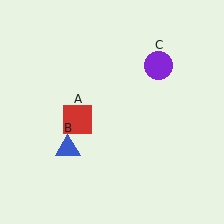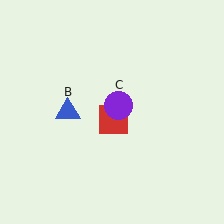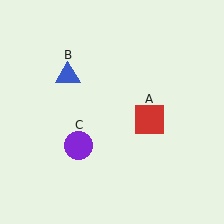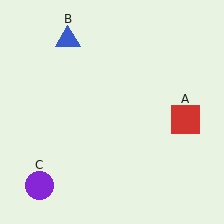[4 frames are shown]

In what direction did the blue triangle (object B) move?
The blue triangle (object B) moved up.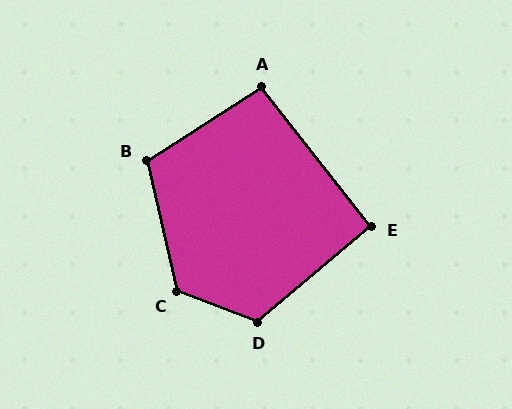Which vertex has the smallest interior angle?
E, at approximately 92 degrees.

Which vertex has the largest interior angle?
C, at approximately 124 degrees.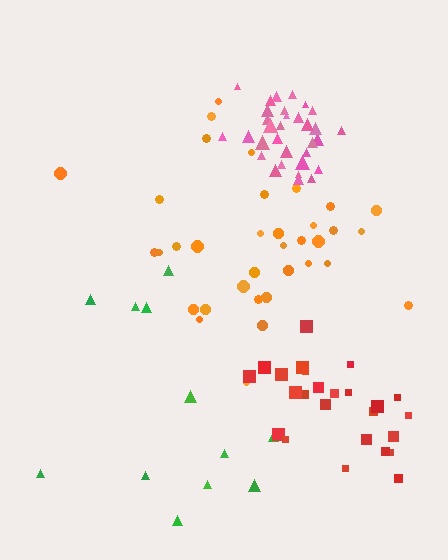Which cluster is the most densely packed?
Pink.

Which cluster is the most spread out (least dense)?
Green.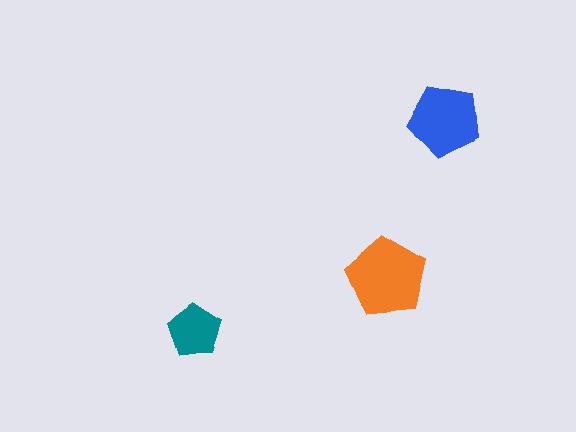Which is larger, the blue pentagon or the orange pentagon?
The orange one.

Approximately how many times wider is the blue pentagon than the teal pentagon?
About 1.5 times wider.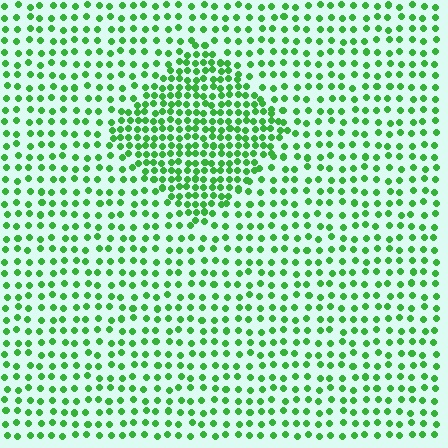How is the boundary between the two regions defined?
The boundary is defined by a change in element density (approximately 1.9x ratio). All elements are the same color, size, and shape.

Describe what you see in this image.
The image contains small green elements arranged at two different densities. A diamond-shaped region is visible where the elements are more densely packed than the surrounding area.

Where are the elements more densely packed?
The elements are more densely packed inside the diamond boundary.